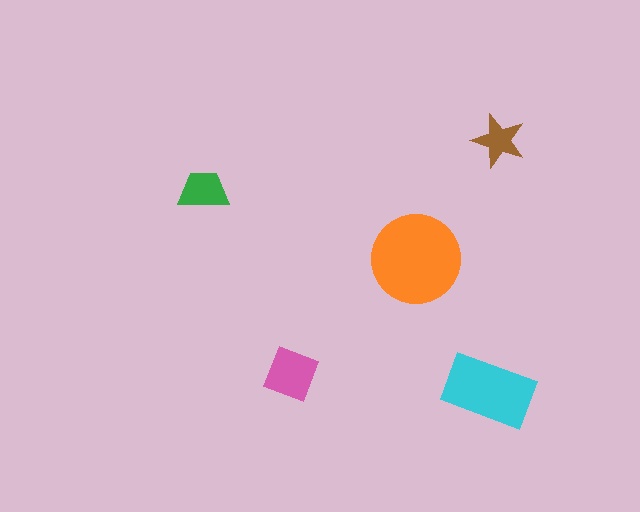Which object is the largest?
The orange circle.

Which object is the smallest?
The brown star.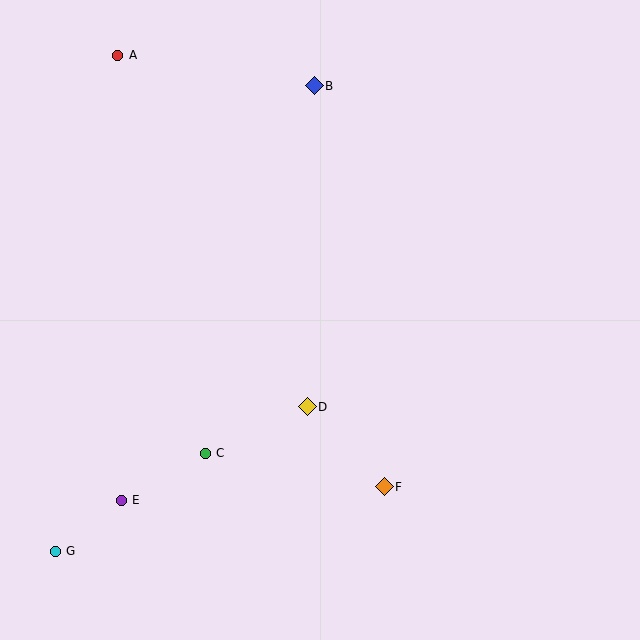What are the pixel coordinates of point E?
Point E is at (121, 500).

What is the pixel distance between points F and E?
The distance between F and E is 264 pixels.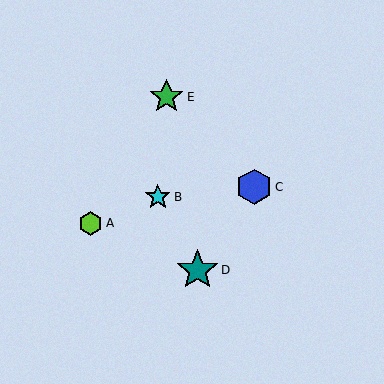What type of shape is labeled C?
Shape C is a blue hexagon.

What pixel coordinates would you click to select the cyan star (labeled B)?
Click at (158, 197) to select the cyan star B.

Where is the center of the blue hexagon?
The center of the blue hexagon is at (254, 187).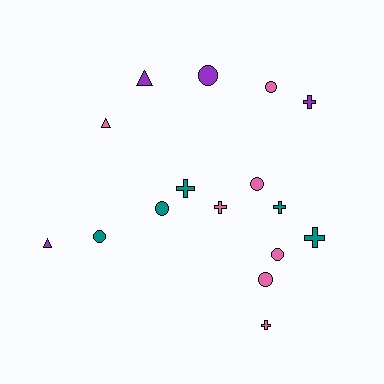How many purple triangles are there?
There are 2 purple triangles.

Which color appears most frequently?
Pink, with 7 objects.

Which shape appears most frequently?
Circle, with 7 objects.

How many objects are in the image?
There are 16 objects.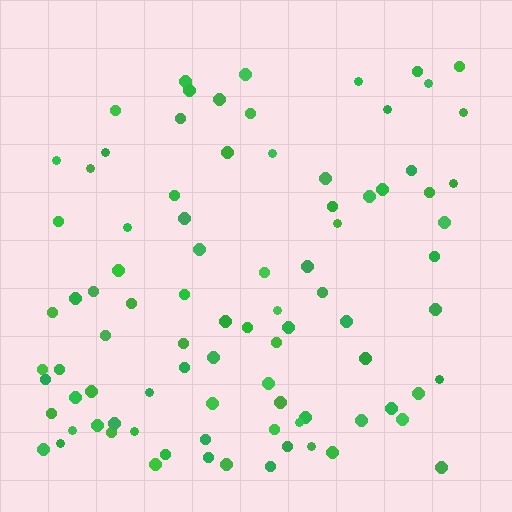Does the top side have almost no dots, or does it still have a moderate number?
Still a moderate number, just noticeably fewer than the bottom.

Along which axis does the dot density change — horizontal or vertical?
Vertical.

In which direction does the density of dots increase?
From top to bottom, with the bottom side densest.